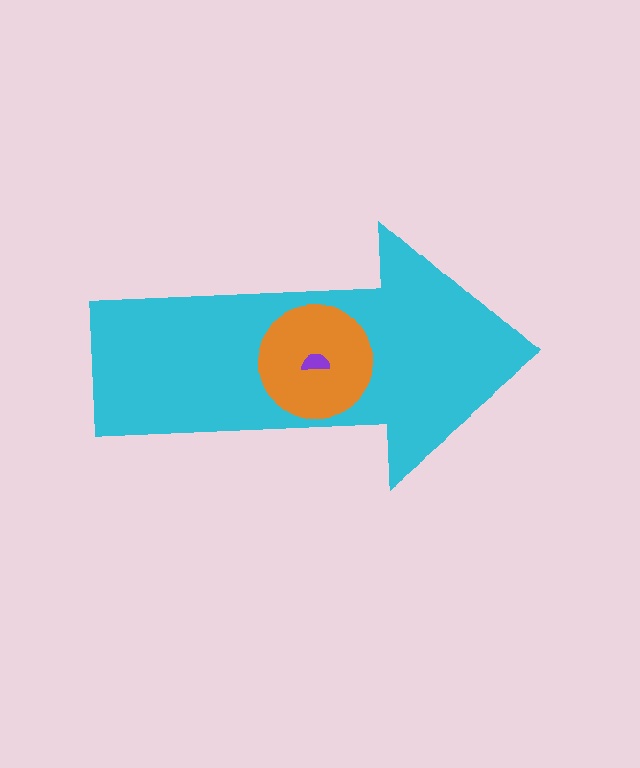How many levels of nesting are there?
3.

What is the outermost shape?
The cyan arrow.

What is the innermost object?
The purple semicircle.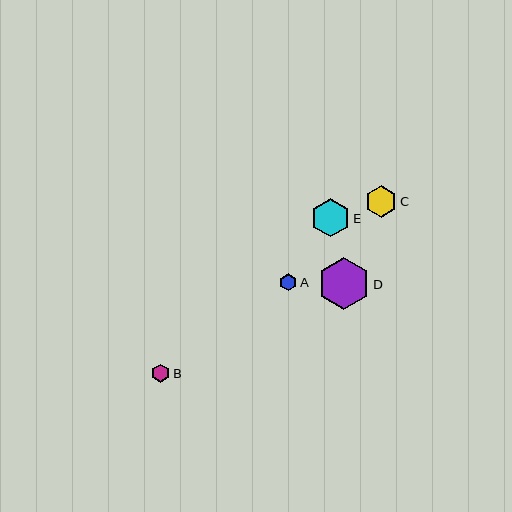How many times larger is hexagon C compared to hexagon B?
Hexagon C is approximately 1.7 times the size of hexagon B.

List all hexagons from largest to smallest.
From largest to smallest: D, E, C, B, A.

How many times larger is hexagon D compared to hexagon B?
Hexagon D is approximately 2.9 times the size of hexagon B.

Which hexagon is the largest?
Hexagon D is the largest with a size of approximately 52 pixels.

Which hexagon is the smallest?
Hexagon A is the smallest with a size of approximately 17 pixels.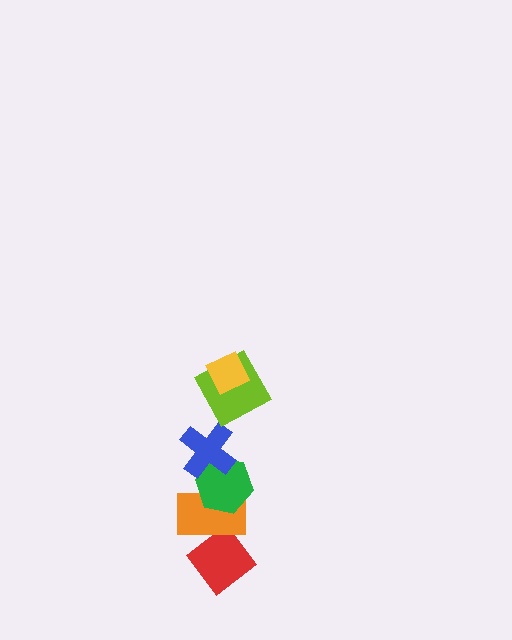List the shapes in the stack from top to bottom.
From top to bottom: the yellow diamond, the lime square, the blue cross, the green hexagon, the orange rectangle, the red diamond.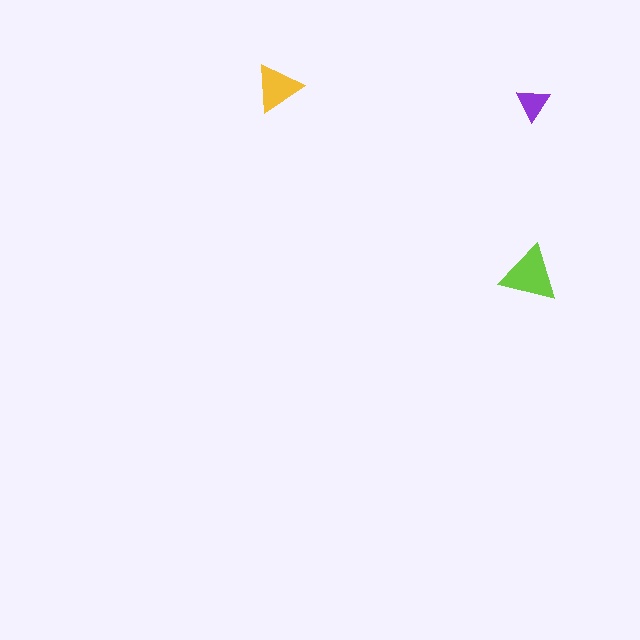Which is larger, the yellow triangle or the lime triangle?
The lime one.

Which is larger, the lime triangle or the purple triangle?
The lime one.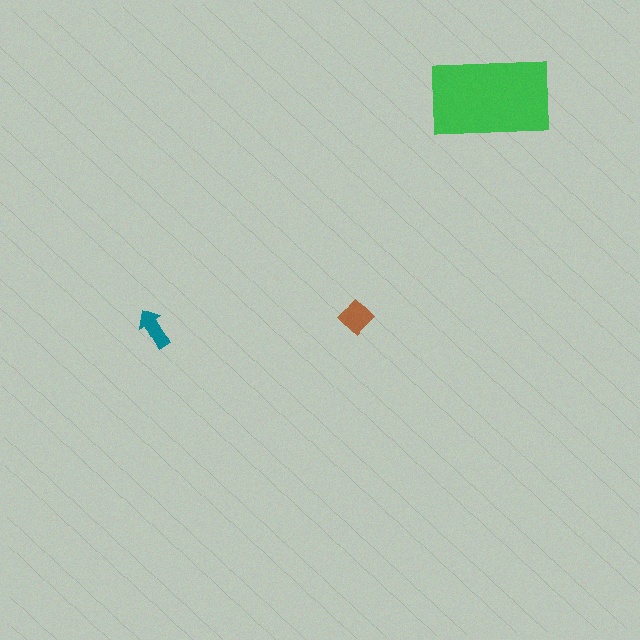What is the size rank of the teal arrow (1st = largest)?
3rd.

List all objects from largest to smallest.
The green rectangle, the brown diamond, the teal arrow.